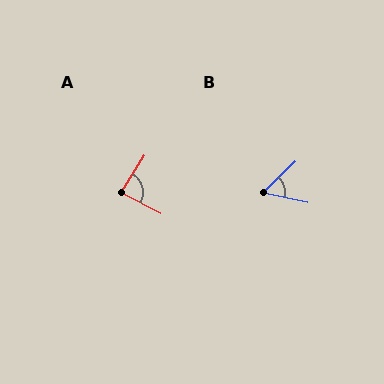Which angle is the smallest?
B, at approximately 56 degrees.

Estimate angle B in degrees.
Approximately 56 degrees.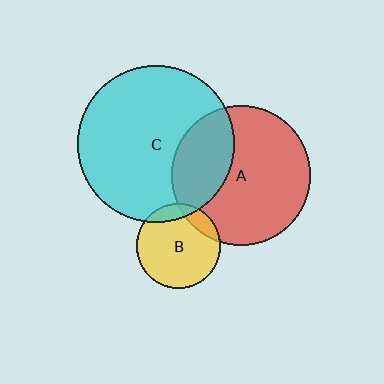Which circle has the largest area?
Circle C (cyan).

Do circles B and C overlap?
Yes.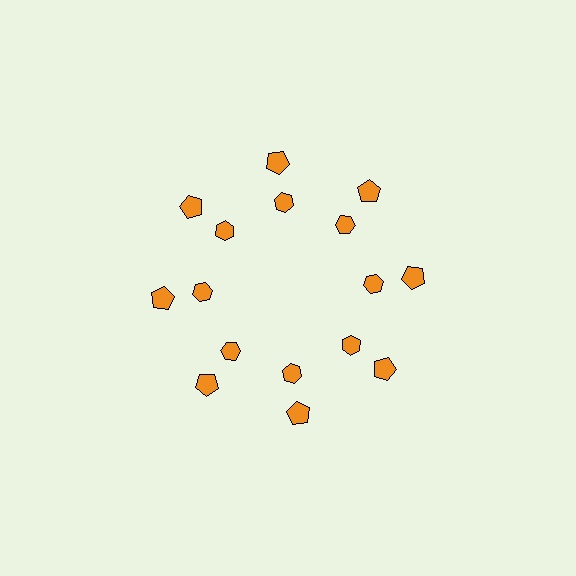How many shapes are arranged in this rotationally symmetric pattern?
There are 16 shapes, arranged in 8 groups of 2.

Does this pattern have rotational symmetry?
Yes, this pattern has 8-fold rotational symmetry. It looks the same after rotating 45 degrees around the center.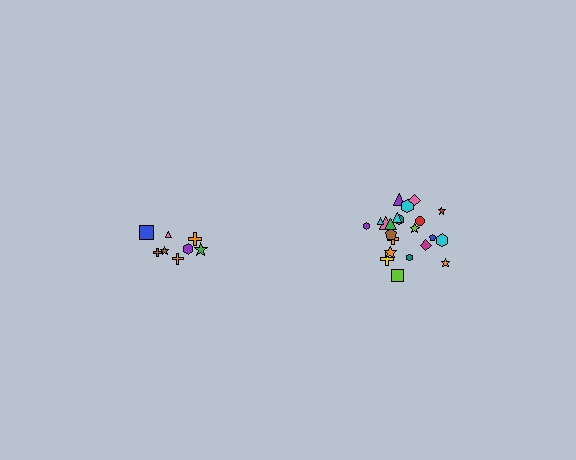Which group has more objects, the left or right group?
The right group.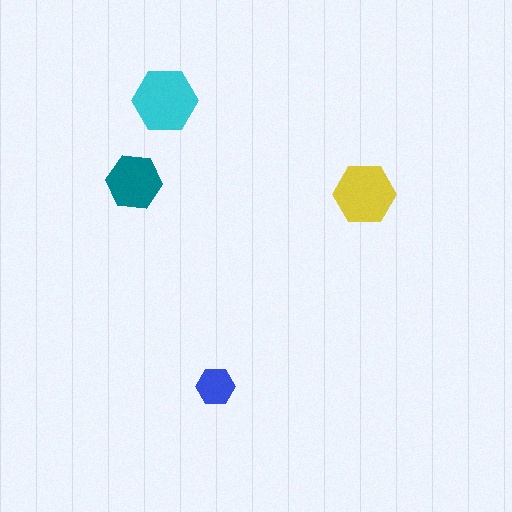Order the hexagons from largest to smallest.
the cyan one, the yellow one, the teal one, the blue one.